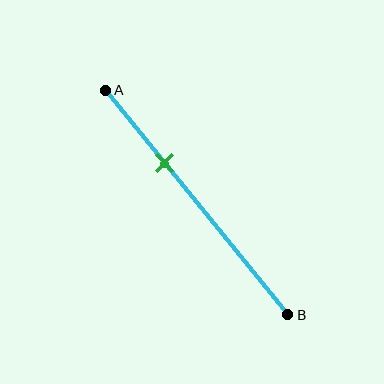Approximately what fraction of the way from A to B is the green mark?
The green mark is approximately 30% of the way from A to B.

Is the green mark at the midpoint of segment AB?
No, the mark is at about 30% from A, not at the 50% midpoint.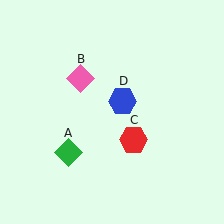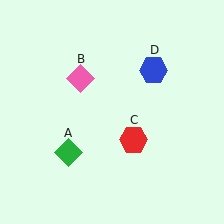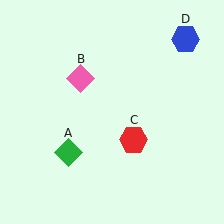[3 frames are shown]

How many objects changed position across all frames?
1 object changed position: blue hexagon (object D).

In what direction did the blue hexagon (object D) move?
The blue hexagon (object D) moved up and to the right.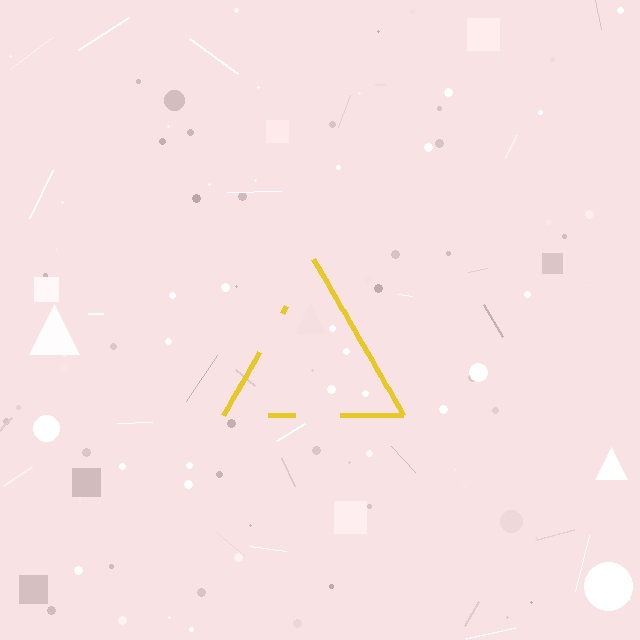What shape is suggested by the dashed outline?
The dashed outline suggests a triangle.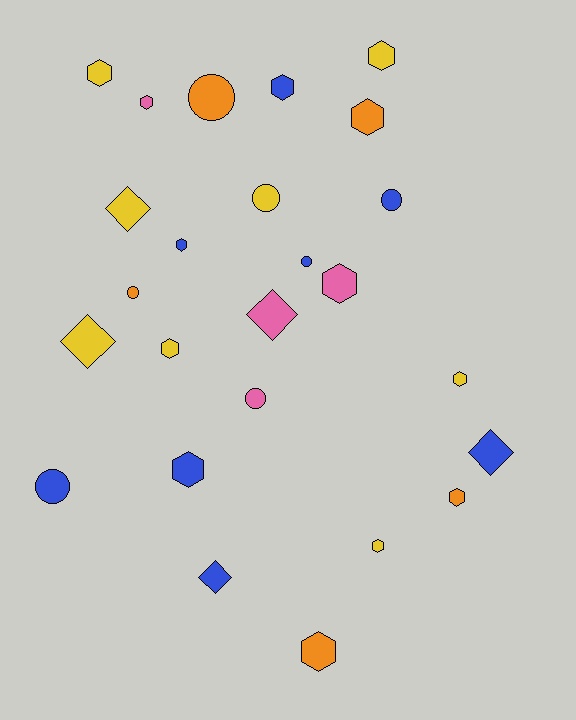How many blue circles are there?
There are 3 blue circles.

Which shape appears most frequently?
Hexagon, with 13 objects.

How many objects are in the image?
There are 25 objects.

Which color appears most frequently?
Blue, with 8 objects.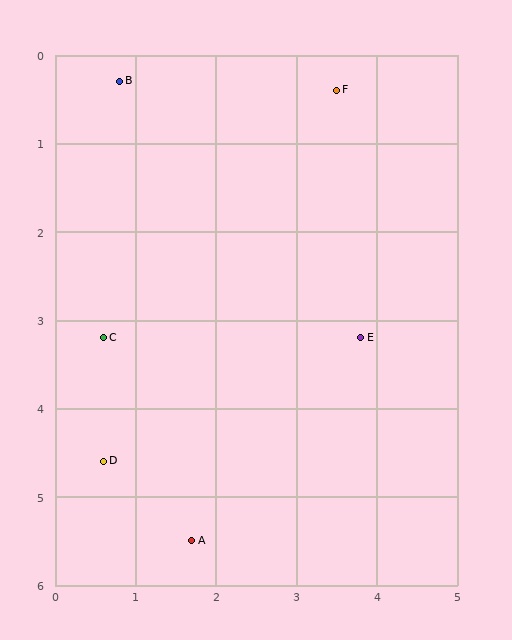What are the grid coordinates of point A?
Point A is at approximately (1.7, 5.5).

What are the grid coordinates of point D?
Point D is at approximately (0.6, 4.6).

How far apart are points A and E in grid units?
Points A and E are about 3.1 grid units apart.